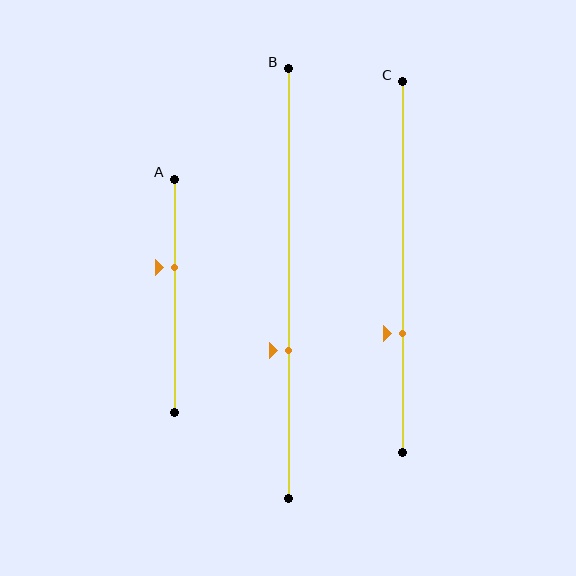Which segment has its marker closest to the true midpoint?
Segment A has its marker closest to the true midpoint.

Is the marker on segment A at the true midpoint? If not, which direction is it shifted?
No, the marker on segment A is shifted upward by about 12% of the segment length.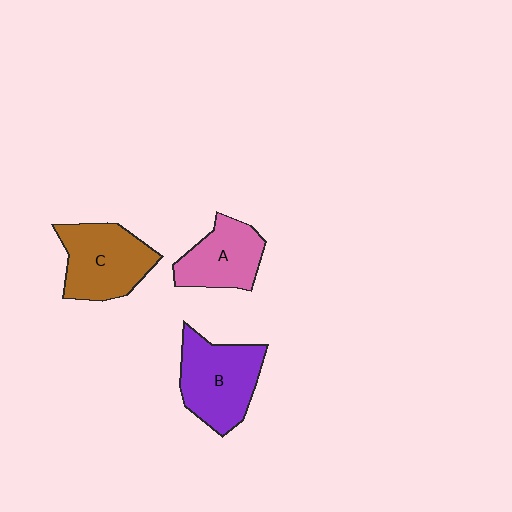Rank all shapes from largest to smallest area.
From largest to smallest: B (purple), C (brown), A (pink).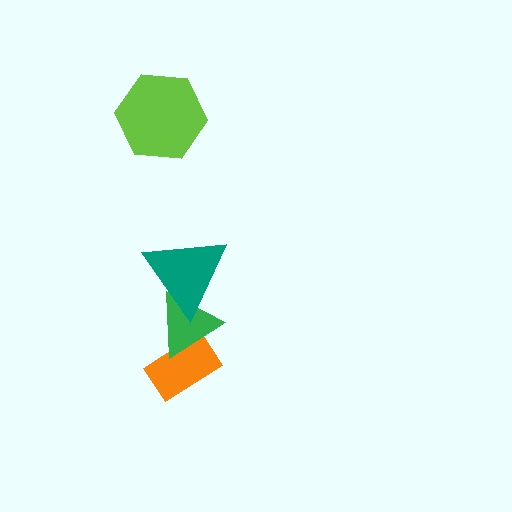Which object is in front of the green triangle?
The teal triangle is in front of the green triangle.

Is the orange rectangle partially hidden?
Yes, it is partially covered by another shape.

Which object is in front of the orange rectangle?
The green triangle is in front of the orange rectangle.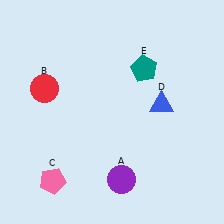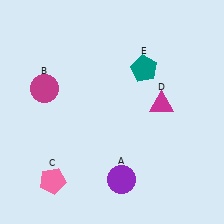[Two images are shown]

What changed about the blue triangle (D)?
In Image 1, D is blue. In Image 2, it changed to magenta.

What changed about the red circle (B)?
In Image 1, B is red. In Image 2, it changed to magenta.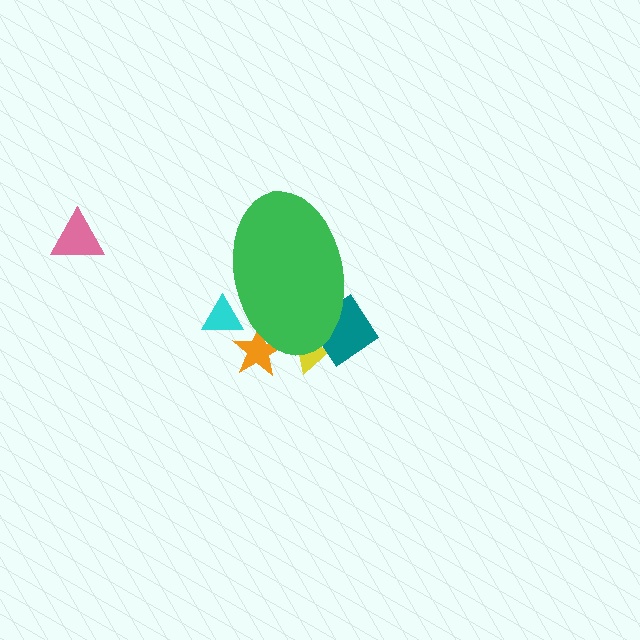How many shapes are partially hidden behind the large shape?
4 shapes are partially hidden.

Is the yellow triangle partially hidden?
Yes, the yellow triangle is partially hidden behind the green ellipse.